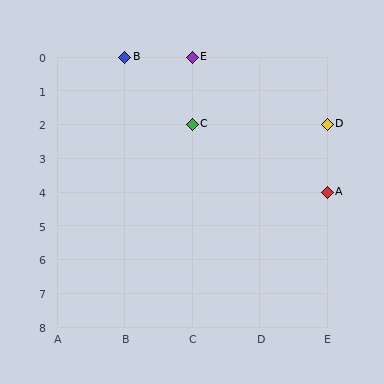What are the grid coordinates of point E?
Point E is at grid coordinates (C, 0).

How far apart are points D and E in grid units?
Points D and E are 2 columns and 2 rows apart (about 2.8 grid units diagonally).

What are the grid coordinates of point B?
Point B is at grid coordinates (B, 0).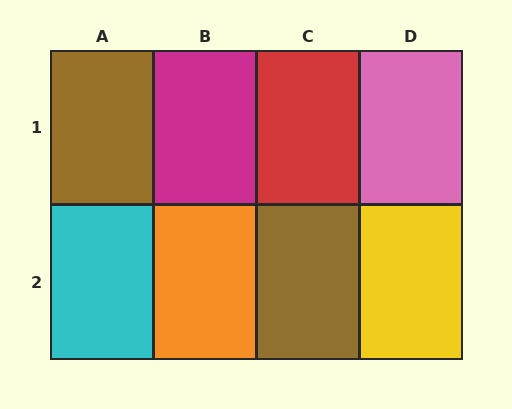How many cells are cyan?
1 cell is cyan.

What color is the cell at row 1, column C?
Red.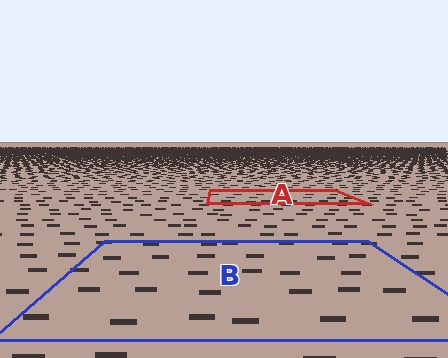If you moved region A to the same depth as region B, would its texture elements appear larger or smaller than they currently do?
They would appear larger. At a closer depth, the same texture elements are projected at a bigger on-screen size.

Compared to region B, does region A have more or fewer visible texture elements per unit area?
Region A has more texture elements per unit area — they are packed more densely because it is farther away.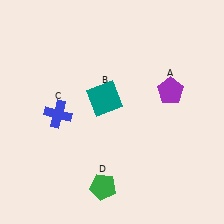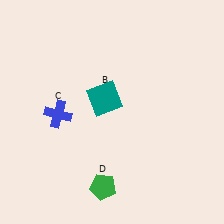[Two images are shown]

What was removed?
The purple pentagon (A) was removed in Image 2.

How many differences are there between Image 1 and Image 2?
There is 1 difference between the two images.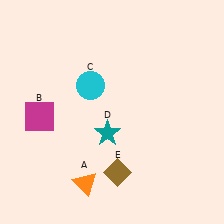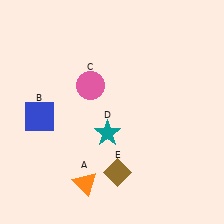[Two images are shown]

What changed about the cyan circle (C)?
In Image 1, C is cyan. In Image 2, it changed to pink.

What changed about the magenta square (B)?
In Image 1, B is magenta. In Image 2, it changed to blue.